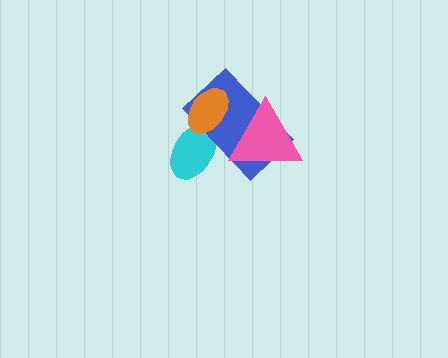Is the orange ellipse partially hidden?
No, no other shape covers it.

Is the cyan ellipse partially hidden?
Yes, it is partially covered by another shape.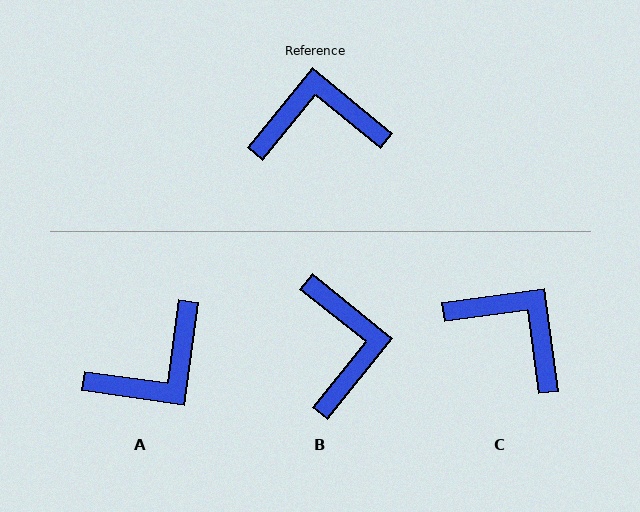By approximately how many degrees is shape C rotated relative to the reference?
Approximately 43 degrees clockwise.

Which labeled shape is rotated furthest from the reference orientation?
A, about 149 degrees away.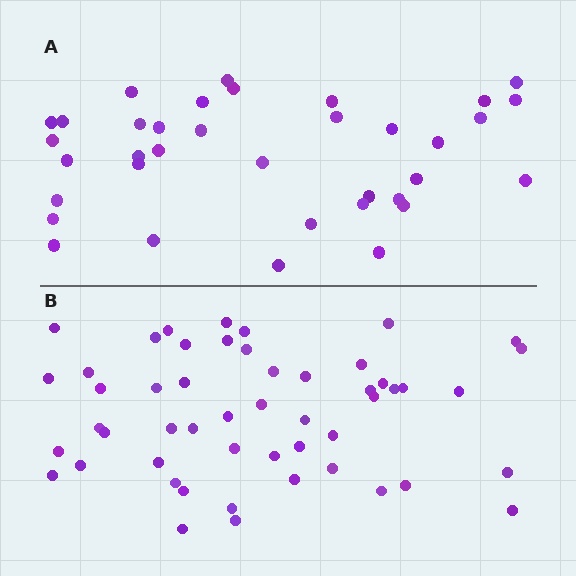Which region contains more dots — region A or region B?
Region B (the bottom region) has more dots.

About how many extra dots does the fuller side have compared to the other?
Region B has approximately 15 more dots than region A.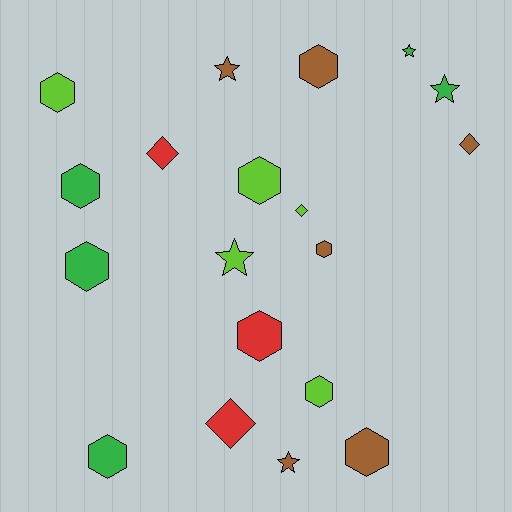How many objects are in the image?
There are 19 objects.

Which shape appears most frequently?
Hexagon, with 10 objects.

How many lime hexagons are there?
There are 3 lime hexagons.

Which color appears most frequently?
Brown, with 6 objects.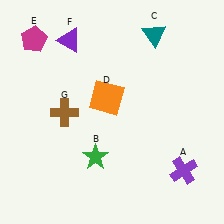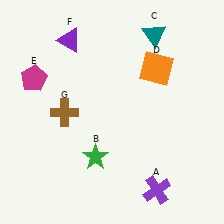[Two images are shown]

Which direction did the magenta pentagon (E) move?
The magenta pentagon (E) moved down.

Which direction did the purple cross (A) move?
The purple cross (A) moved left.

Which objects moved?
The objects that moved are: the purple cross (A), the orange square (D), the magenta pentagon (E).